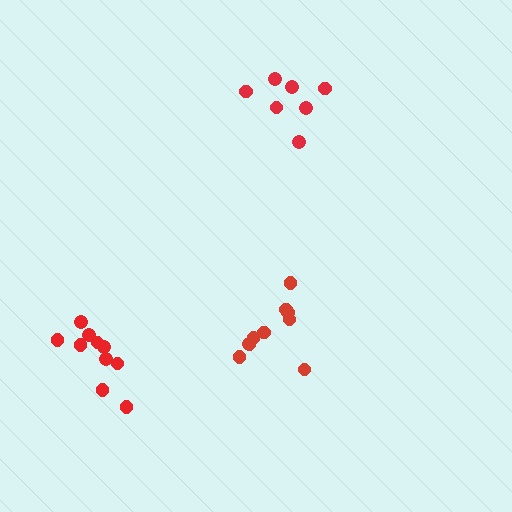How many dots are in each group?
Group 1: 10 dots, Group 2: 10 dots, Group 3: 7 dots (27 total).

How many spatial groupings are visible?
There are 3 spatial groupings.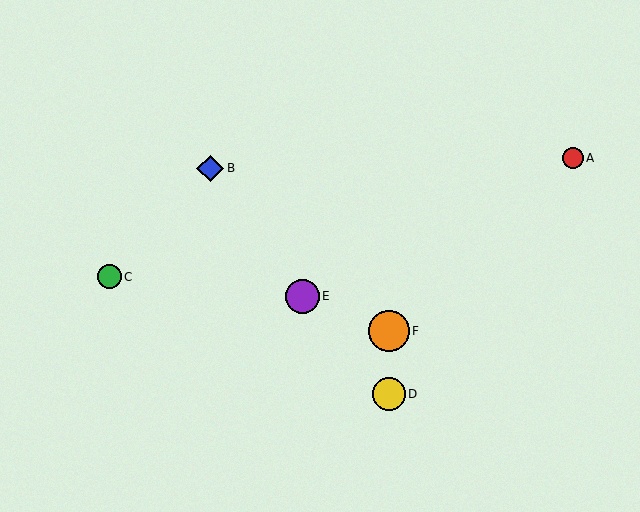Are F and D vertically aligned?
Yes, both are at x≈389.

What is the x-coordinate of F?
Object F is at x≈389.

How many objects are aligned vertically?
2 objects (D, F) are aligned vertically.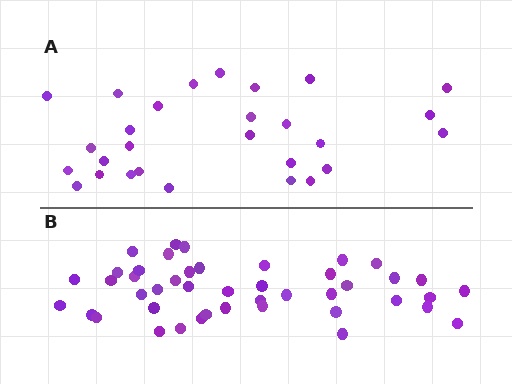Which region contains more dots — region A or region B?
Region B (the bottom region) has more dots.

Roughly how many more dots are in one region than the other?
Region B has approximately 15 more dots than region A.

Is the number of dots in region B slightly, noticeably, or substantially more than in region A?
Region B has substantially more. The ratio is roughly 1.6 to 1.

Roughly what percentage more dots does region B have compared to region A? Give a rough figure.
About 55% more.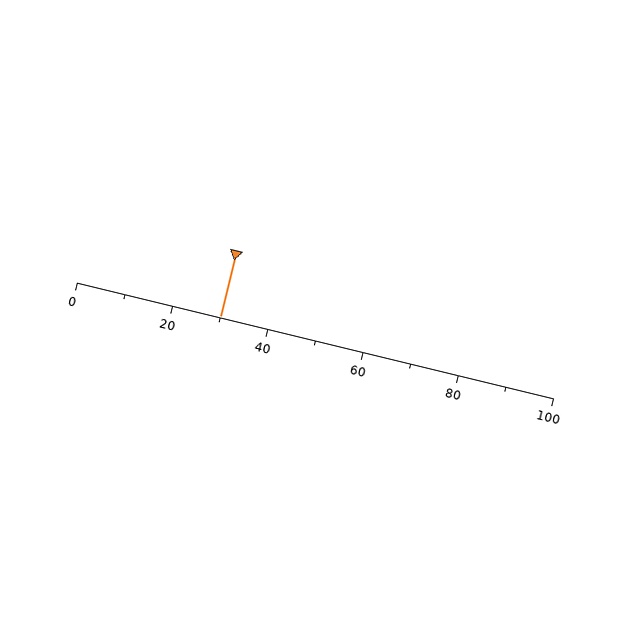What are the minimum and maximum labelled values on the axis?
The axis runs from 0 to 100.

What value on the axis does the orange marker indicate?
The marker indicates approximately 30.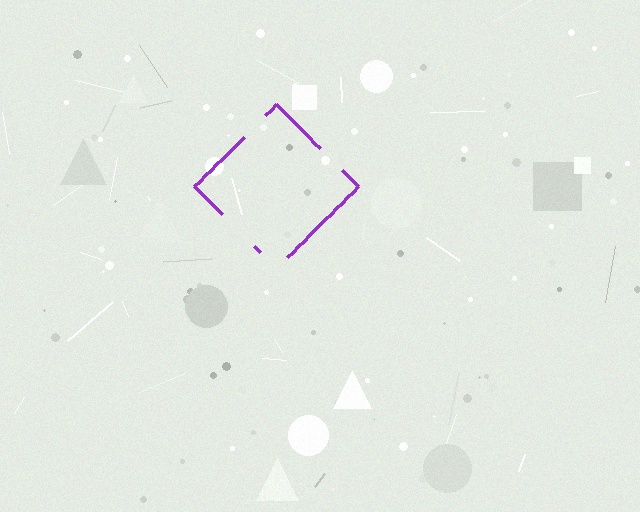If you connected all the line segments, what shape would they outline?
They would outline a diamond.